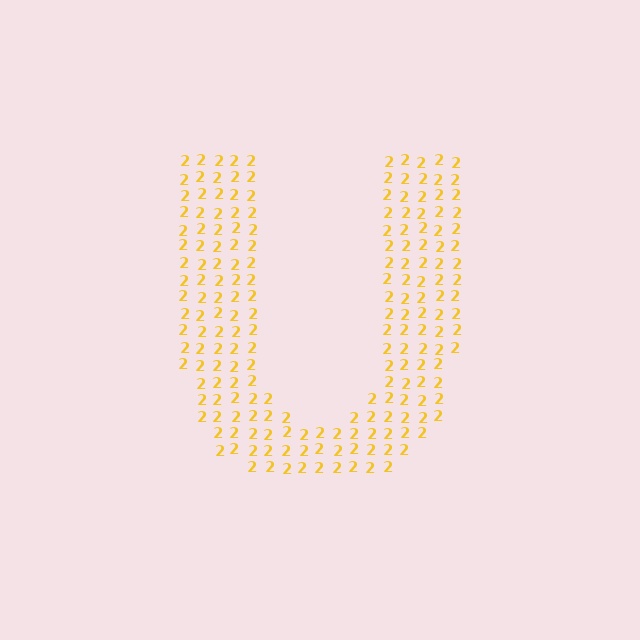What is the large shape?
The large shape is the letter U.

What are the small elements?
The small elements are digit 2's.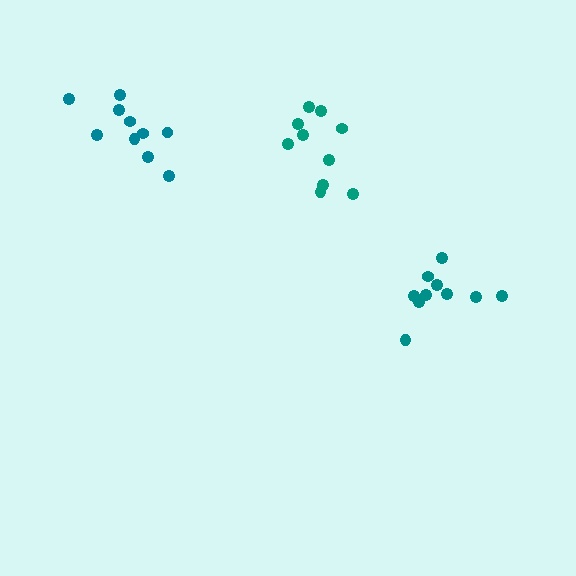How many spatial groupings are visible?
There are 3 spatial groupings.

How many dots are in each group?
Group 1: 10 dots, Group 2: 10 dots, Group 3: 10 dots (30 total).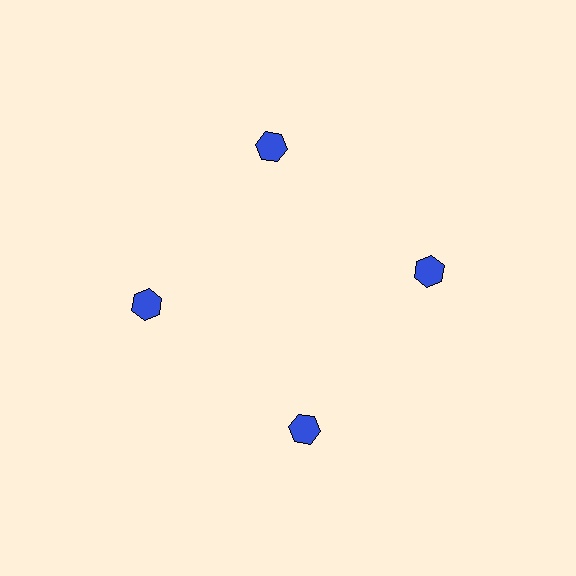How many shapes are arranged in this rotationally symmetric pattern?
There are 4 shapes, arranged in 4 groups of 1.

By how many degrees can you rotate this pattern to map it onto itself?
The pattern maps onto itself every 90 degrees of rotation.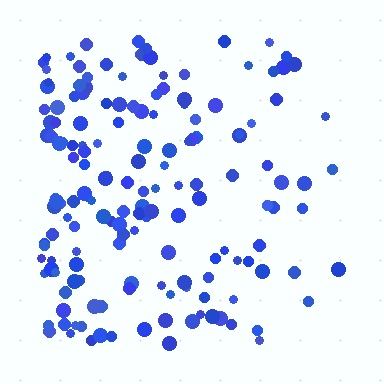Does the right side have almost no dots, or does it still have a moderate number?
Still a moderate number, just noticeably fewer than the left.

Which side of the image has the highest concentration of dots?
The left.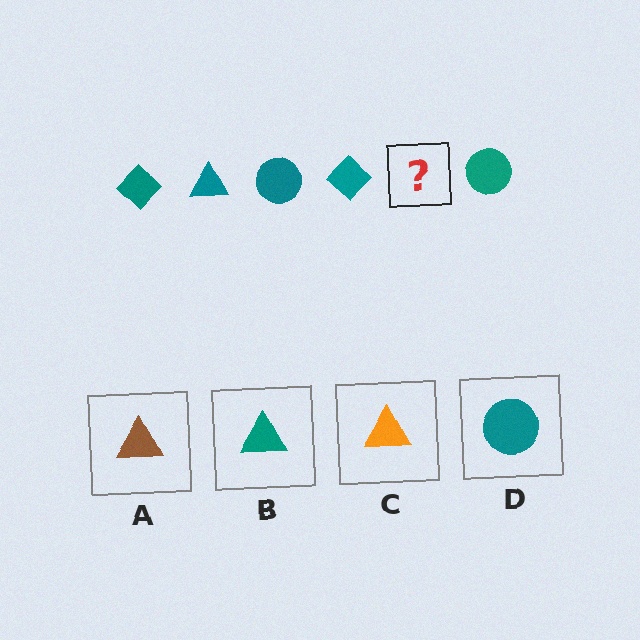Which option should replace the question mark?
Option B.